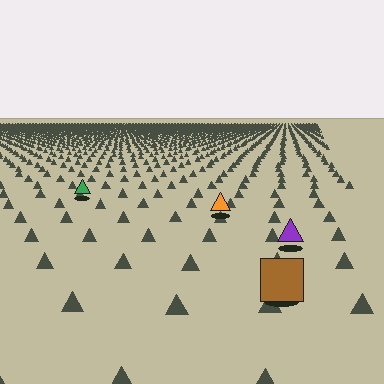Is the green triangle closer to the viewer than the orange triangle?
No. The orange triangle is closer — you can tell from the texture gradient: the ground texture is coarser near it.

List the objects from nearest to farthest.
From nearest to farthest: the brown square, the purple triangle, the orange triangle, the green triangle.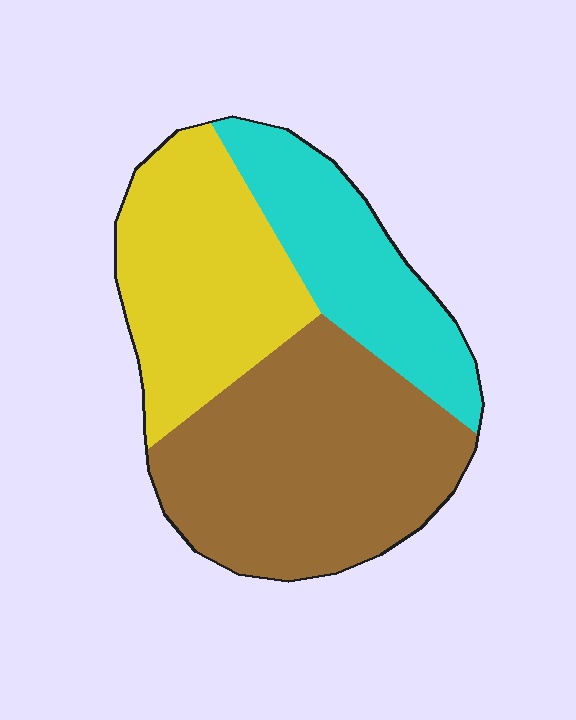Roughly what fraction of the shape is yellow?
Yellow covers around 30% of the shape.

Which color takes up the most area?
Brown, at roughly 45%.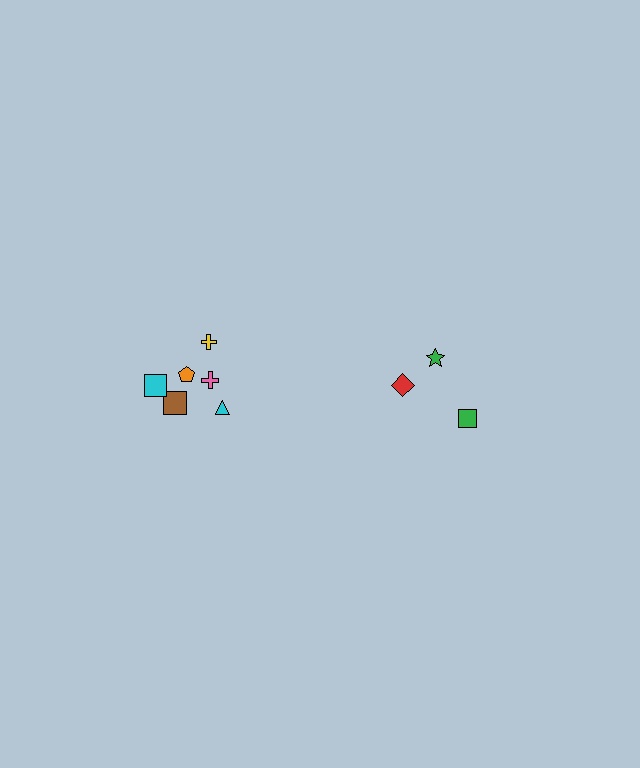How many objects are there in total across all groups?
There are 9 objects.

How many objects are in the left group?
There are 6 objects.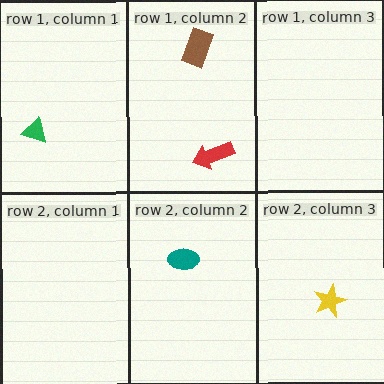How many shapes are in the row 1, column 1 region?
1.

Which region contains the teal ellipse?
The row 2, column 2 region.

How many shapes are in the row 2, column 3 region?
1.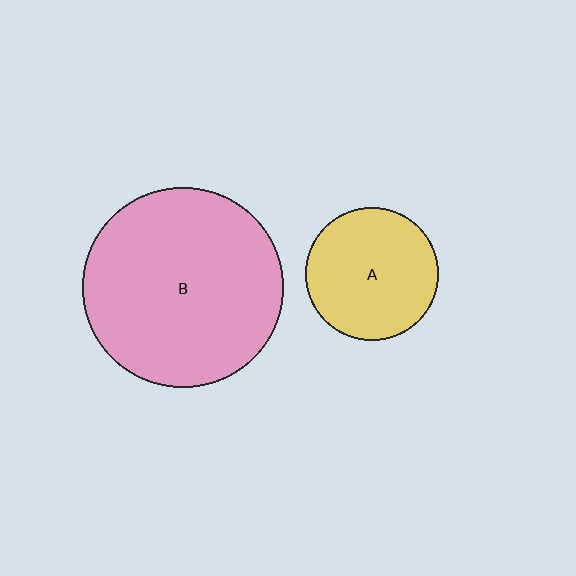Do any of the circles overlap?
No, none of the circles overlap.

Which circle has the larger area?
Circle B (pink).